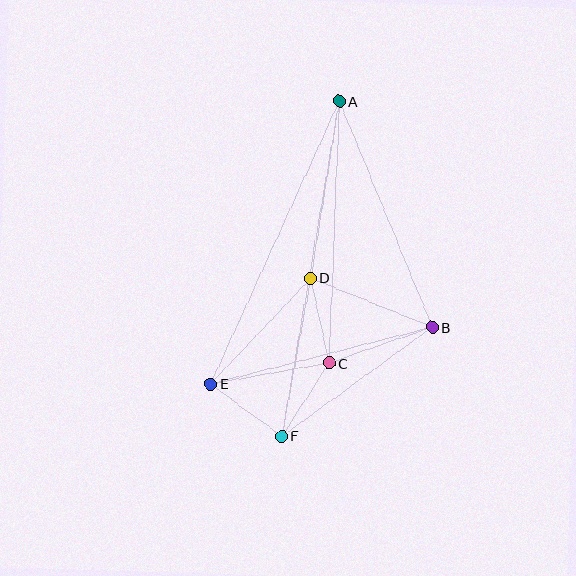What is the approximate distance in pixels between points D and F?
The distance between D and F is approximately 160 pixels.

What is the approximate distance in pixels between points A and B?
The distance between A and B is approximately 244 pixels.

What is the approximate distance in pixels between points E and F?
The distance between E and F is approximately 88 pixels.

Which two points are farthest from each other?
Points A and F are farthest from each other.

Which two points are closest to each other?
Points C and D are closest to each other.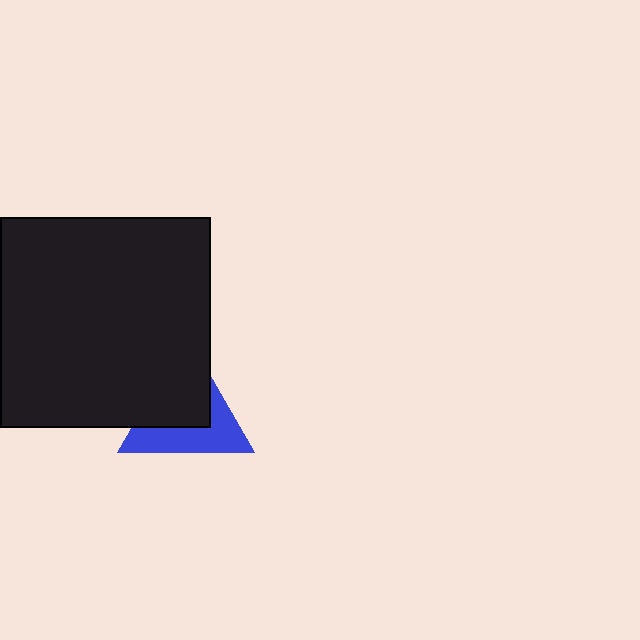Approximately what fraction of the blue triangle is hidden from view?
Roughly 53% of the blue triangle is hidden behind the black square.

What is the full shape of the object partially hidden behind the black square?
The partially hidden object is a blue triangle.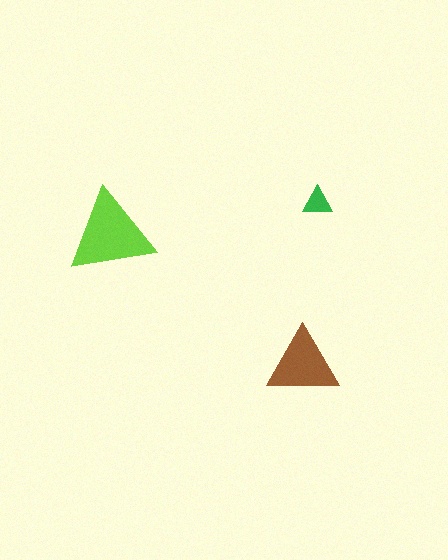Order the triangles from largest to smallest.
the lime one, the brown one, the green one.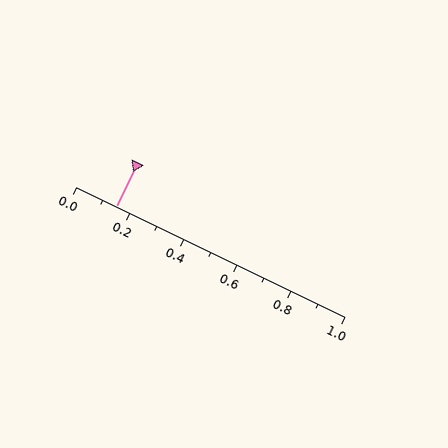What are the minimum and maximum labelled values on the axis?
The axis runs from 0.0 to 1.0.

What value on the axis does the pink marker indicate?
The marker indicates approximately 0.15.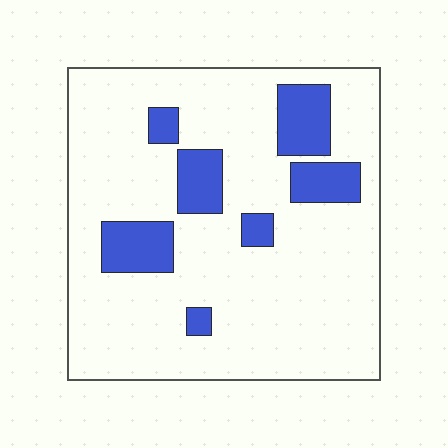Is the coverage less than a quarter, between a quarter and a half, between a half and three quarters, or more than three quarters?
Less than a quarter.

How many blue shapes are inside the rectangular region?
7.